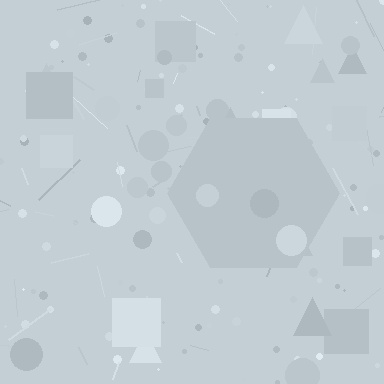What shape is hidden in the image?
A hexagon is hidden in the image.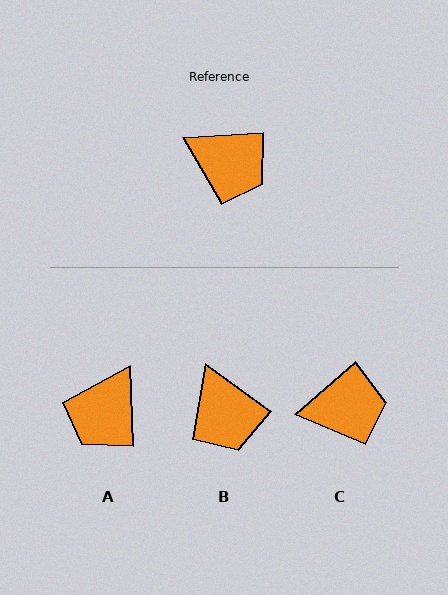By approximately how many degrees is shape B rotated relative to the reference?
Approximately 39 degrees clockwise.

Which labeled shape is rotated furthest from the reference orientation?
A, about 91 degrees away.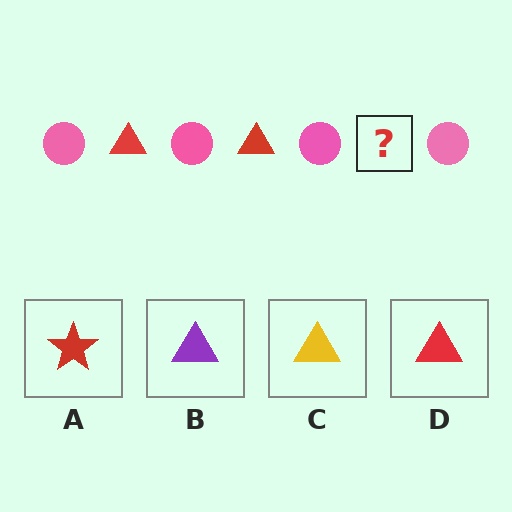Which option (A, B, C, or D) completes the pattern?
D.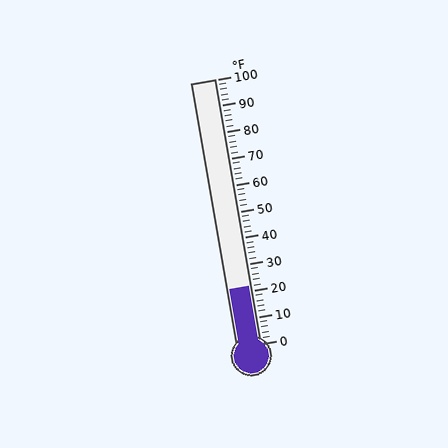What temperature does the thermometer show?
The thermometer shows approximately 22°F.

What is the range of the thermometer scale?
The thermometer scale ranges from 0°F to 100°F.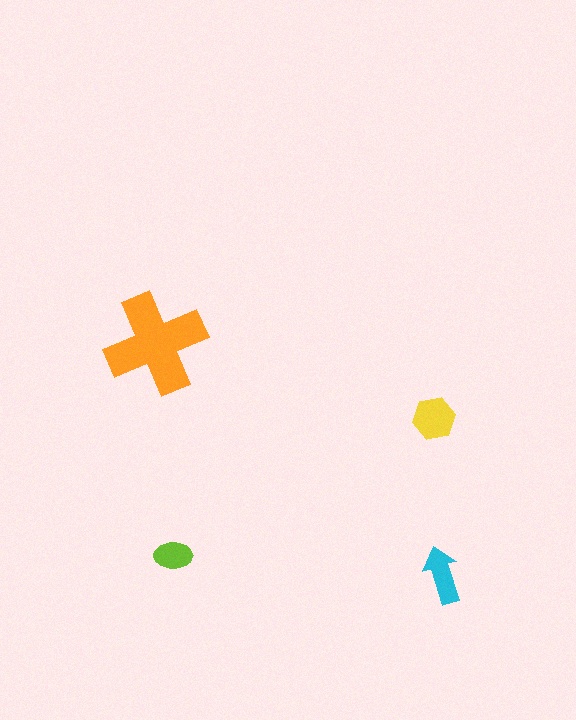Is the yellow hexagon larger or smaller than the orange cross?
Smaller.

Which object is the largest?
The orange cross.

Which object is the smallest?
The lime ellipse.